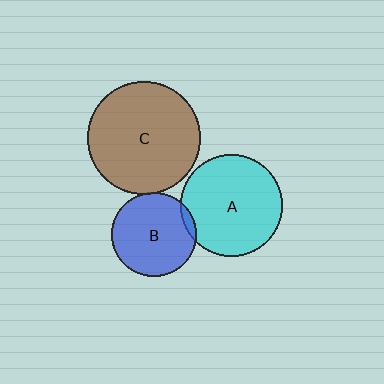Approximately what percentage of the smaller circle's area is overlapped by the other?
Approximately 5%.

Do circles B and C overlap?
Yes.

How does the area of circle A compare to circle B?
Approximately 1.5 times.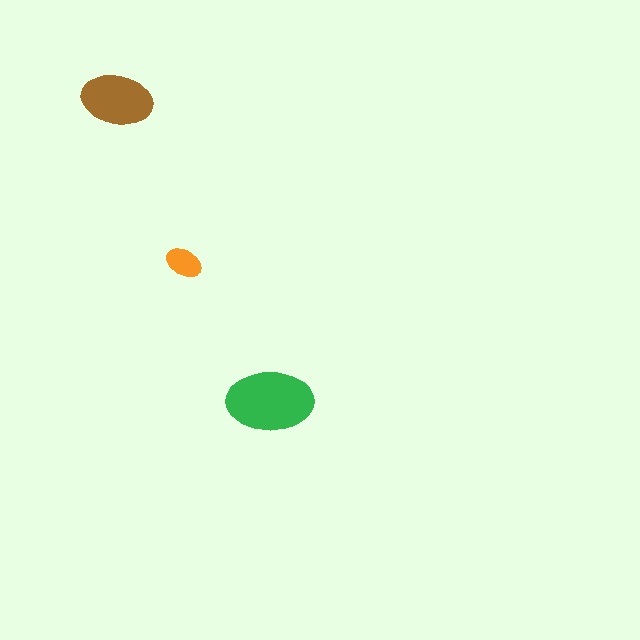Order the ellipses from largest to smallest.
the green one, the brown one, the orange one.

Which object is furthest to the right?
The green ellipse is rightmost.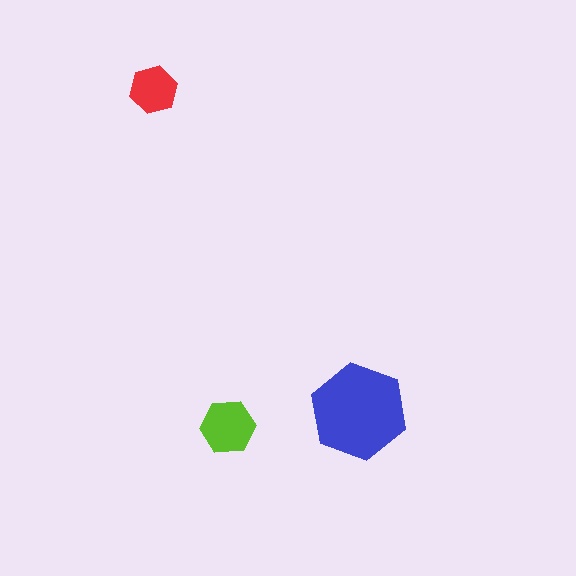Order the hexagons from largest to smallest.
the blue one, the lime one, the red one.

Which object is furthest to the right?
The blue hexagon is rightmost.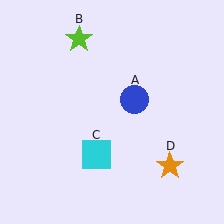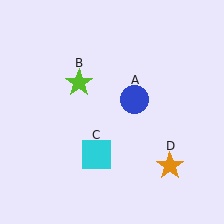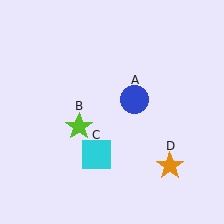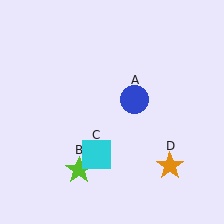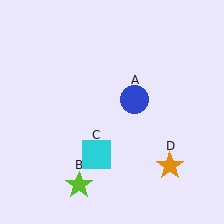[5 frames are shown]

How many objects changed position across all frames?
1 object changed position: lime star (object B).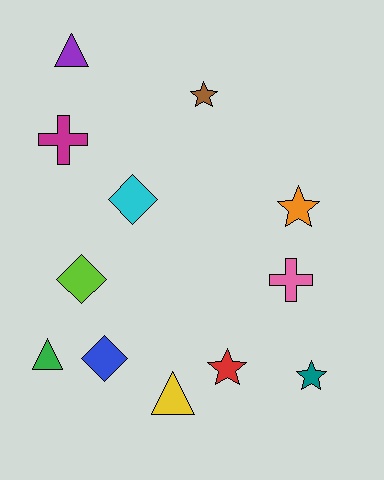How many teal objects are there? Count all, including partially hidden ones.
There is 1 teal object.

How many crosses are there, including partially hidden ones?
There are 2 crosses.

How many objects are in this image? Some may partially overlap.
There are 12 objects.